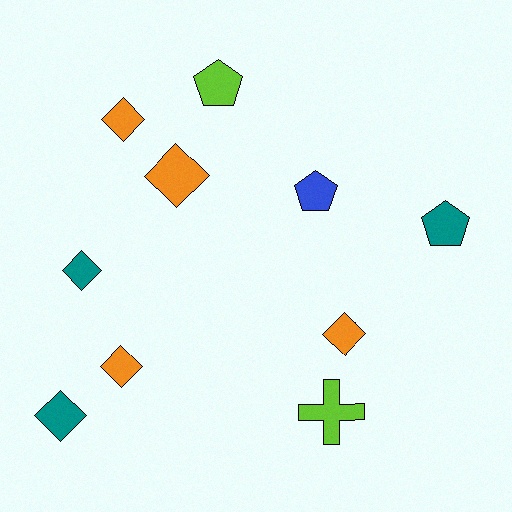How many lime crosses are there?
There is 1 lime cross.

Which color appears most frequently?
Orange, with 4 objects.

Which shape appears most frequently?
Diamond, with 6 objects.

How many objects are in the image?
There are 10 objects.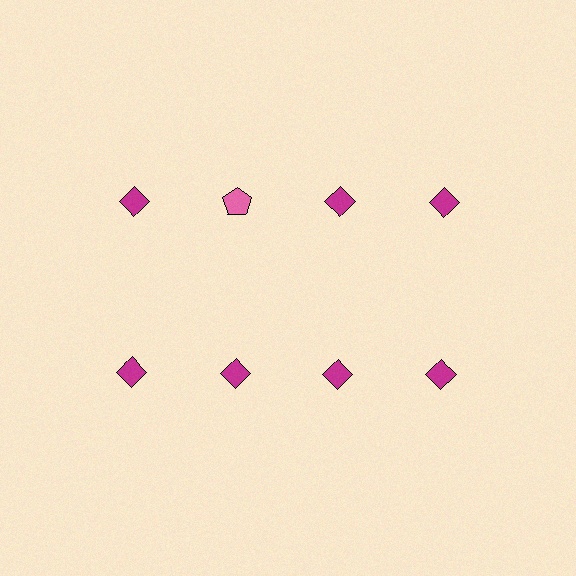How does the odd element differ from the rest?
It differs in both color (pink instead of magenta) and shape (pentagon instead of diamond).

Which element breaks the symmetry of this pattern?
The pink pentagon in the top row, second from left column breaks the symmetry. All other shapes are magenta diamonds.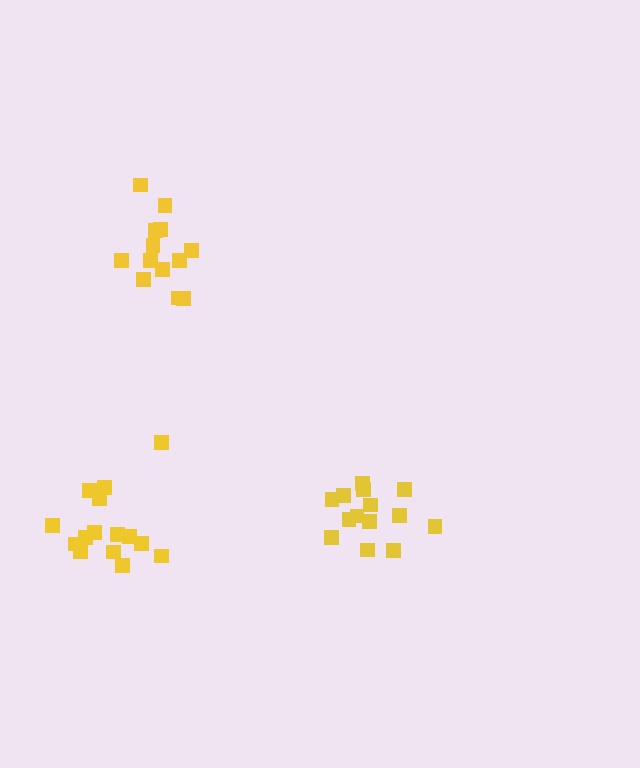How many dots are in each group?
Group 1: 13 dots, Group 2: 14 dots, Group 3: 15 dots (42 total).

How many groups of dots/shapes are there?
There are 3 groups.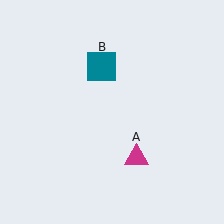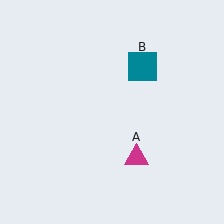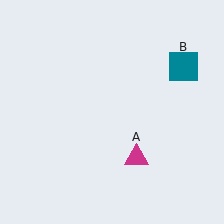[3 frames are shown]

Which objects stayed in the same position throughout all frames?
Magenta triangle (object A) remained stationary.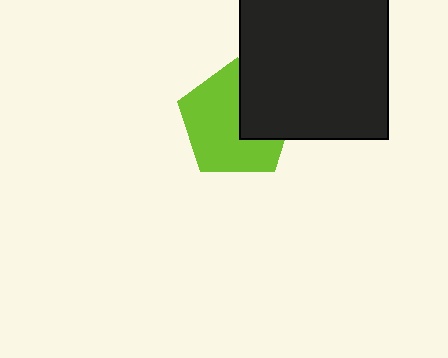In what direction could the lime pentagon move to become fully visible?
The lime pentagon could move left. That would shift it out from behind the black square entirely.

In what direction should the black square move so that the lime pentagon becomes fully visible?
The black square should move right. That is the shortest direction to clear the overlap and leave the lime pentagon fully visible.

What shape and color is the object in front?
The object in front is a black square.